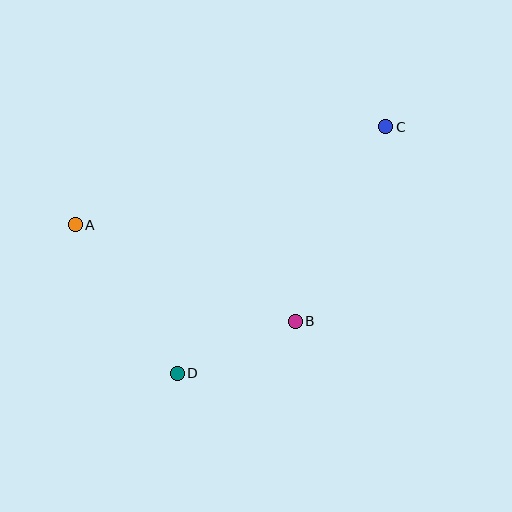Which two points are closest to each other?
Points B and D are closest to each other.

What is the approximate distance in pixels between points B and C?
The distance between B and C is approximately 214 pixels.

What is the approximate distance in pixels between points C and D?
The distance between C and D is approximately 323 pixels.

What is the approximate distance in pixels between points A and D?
The distance between A and D is approximately 180 pixels.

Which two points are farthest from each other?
Points A and C are farthest from each other.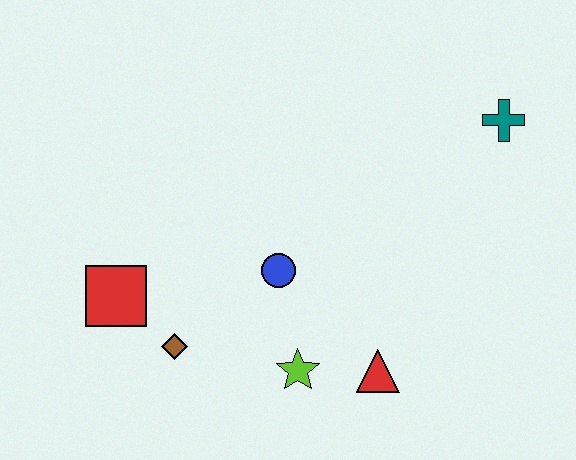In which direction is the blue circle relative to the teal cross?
The blue circle is to the left of the teal cross.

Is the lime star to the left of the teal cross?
Yes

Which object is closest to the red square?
The brown diamond is closest to the red square.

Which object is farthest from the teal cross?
The red square is farthest from the teal cross.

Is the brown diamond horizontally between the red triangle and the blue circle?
No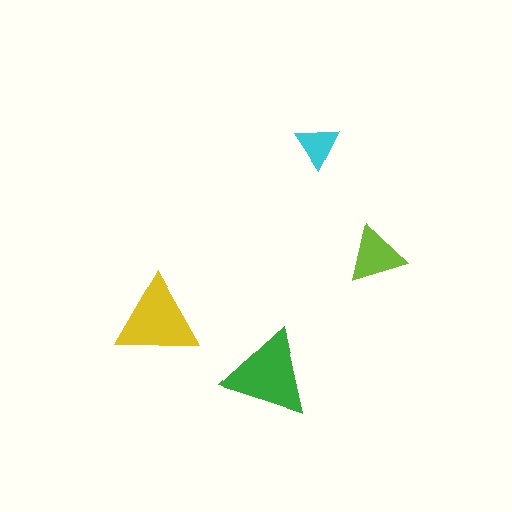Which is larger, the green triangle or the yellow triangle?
The green one.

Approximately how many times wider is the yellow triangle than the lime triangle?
About 1.5 times wider.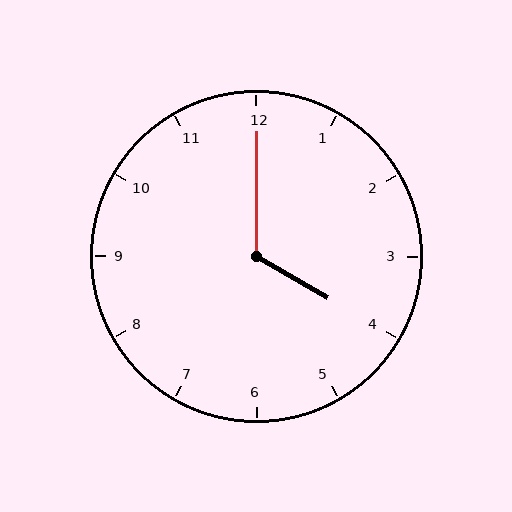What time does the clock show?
4:00.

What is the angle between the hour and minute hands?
Approximately 120 degrees.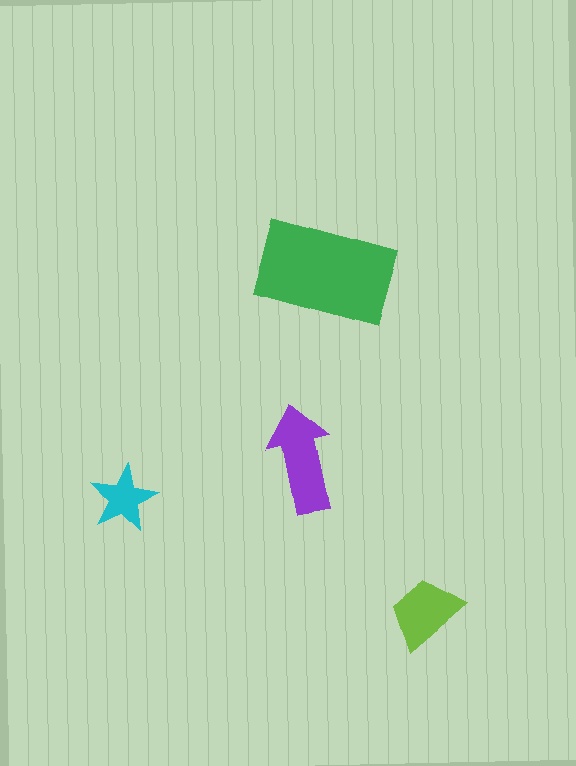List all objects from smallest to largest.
The cyan star, the lime trapezoid, the purple arrow, the green rectangle.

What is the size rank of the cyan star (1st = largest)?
4th.